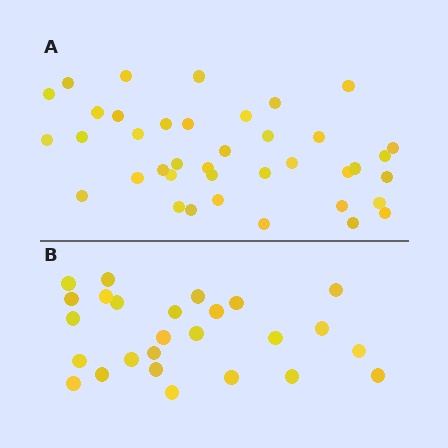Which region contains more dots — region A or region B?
Region A (the top region) has more dots.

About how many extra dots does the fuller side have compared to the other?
Region A has approximately 15 more dots than region B.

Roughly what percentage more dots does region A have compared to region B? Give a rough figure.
About 50% more.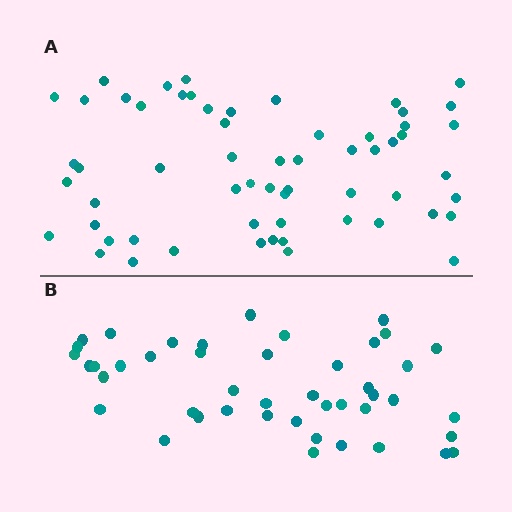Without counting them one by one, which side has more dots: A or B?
Region A (the top region) has more dots.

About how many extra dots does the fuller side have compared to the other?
Region A has approximately 15 more dots than region B.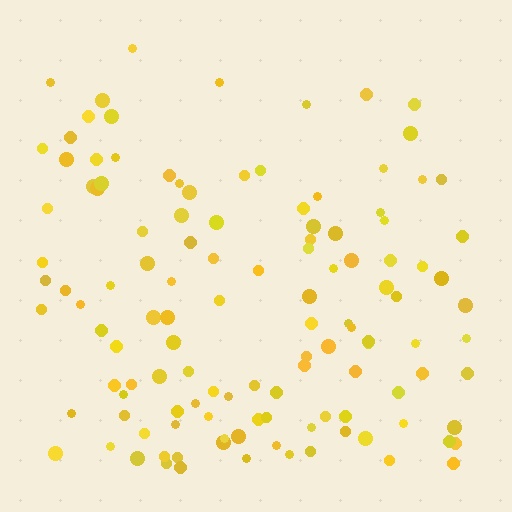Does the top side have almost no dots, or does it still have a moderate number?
Still a moderate number, just noticeably fewer than the bottom.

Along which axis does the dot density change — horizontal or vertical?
Vertical.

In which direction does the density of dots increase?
From top to bottom, with the bottom side densest.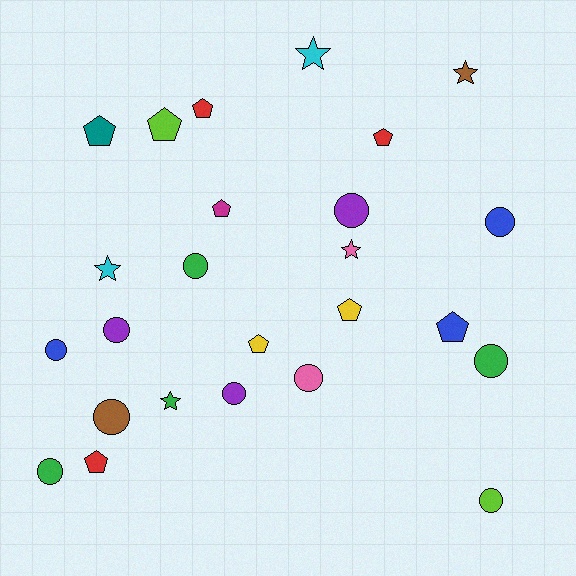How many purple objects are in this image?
There are 3 purple objects.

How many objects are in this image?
There are 25 objects.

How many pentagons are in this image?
There are 9 pentagons.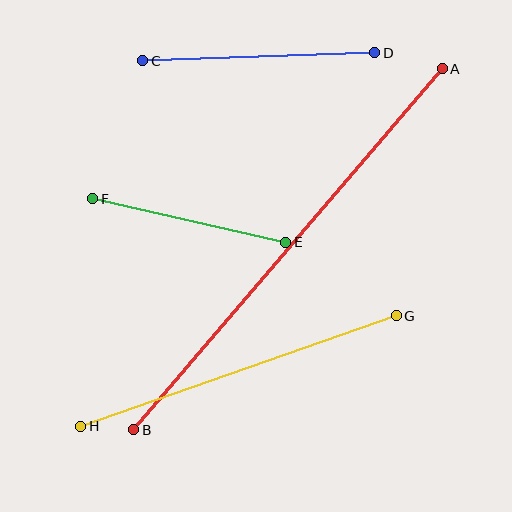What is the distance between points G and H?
The distance is approximately 334 pixels.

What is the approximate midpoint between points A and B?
The midpoint is at approximately (288, 249) pixels.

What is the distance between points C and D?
The distance is approximately 232 pixels.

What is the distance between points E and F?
The distance is approximately 197 pixels.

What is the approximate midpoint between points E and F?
The midpoint is at approximately (189, 220) pixels.